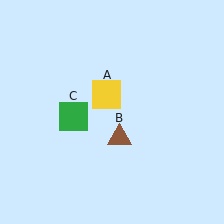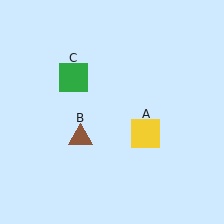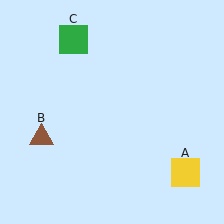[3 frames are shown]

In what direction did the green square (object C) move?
The green square (object C) moved up.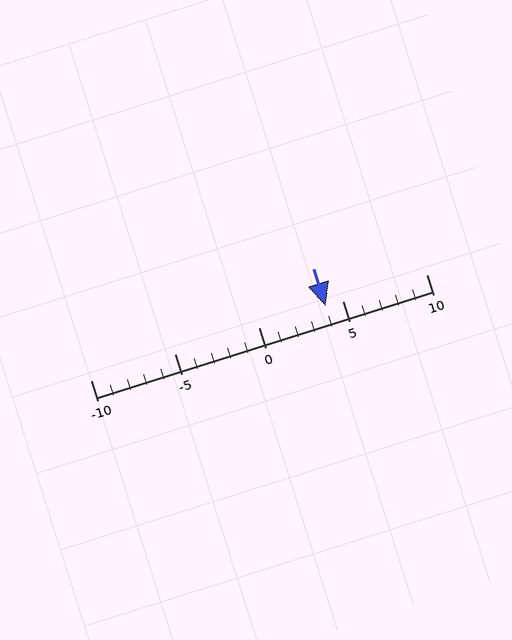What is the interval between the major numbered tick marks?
The major tick marks are spaced 5 units apart.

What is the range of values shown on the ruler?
The ruler shows values from -10 to 10.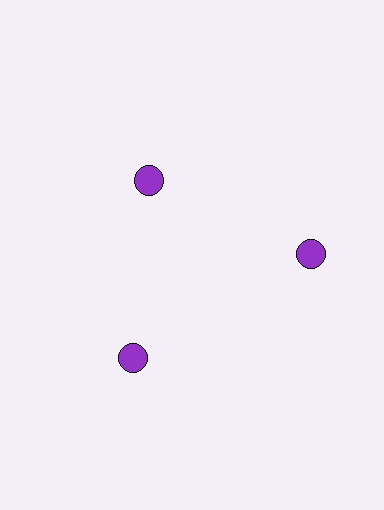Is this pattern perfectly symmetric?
No. The 3 purple circles are arranged in a ring, but one element near the 11 o'clock position is pulled inward toward the center, breaking the 3-fold rotational symmetry.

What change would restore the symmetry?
The symmetry would be restored by moving it outward, back onto the ring so that all 3 circles sit at equal angles and equal distance from the center.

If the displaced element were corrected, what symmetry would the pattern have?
It would have 3-fold rotational symmetry — the pattern would map onto itself every 120 degrees.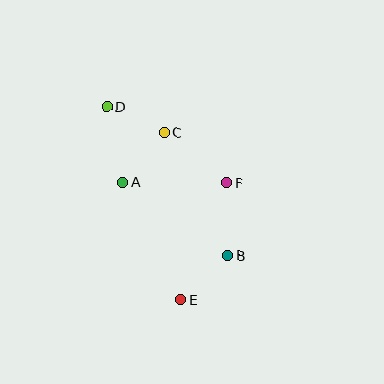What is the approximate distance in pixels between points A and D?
The distance between A and D is approximately 77 pixels.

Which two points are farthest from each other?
Points D and E are farthest from each other.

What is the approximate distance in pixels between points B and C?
The distance between B and C is approximately 138 pixels.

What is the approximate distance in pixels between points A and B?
The distance between A and B is approximately 128 pixels.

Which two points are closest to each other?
Points C and D are closest to each other.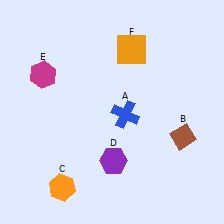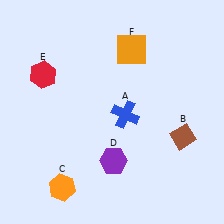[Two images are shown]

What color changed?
The hexagon (E) changed from magenta in Image 1 to red in Image 2.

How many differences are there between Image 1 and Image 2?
There is 1 difference between the two images.